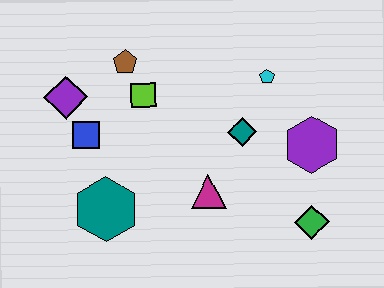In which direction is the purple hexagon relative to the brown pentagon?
The purple hexagon is to the right of the brown pentagon.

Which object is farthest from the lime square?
The green diamond is farthest from the lime square.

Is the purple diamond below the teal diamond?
No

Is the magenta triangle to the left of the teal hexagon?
No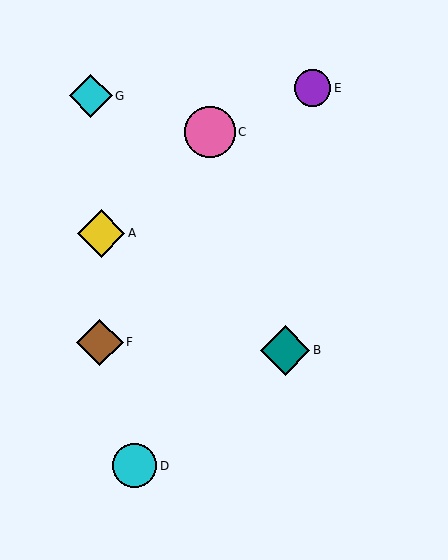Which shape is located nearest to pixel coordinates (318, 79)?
The purple circle (labeled E) at (312, 88) is nearest to that location.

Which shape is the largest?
The pink circle (labeled C) is the largest.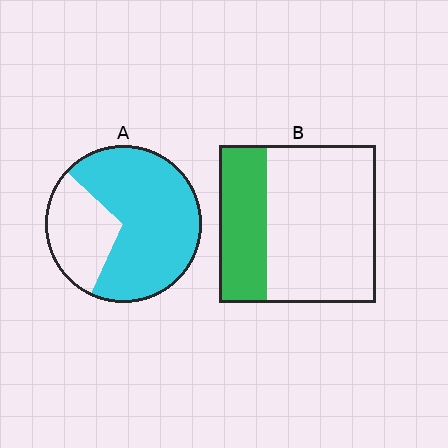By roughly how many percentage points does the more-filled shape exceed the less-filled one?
By roughly 40 percentage points (A over B).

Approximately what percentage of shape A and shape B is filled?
A is approximately 70% and B is approximately 30%.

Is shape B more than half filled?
No.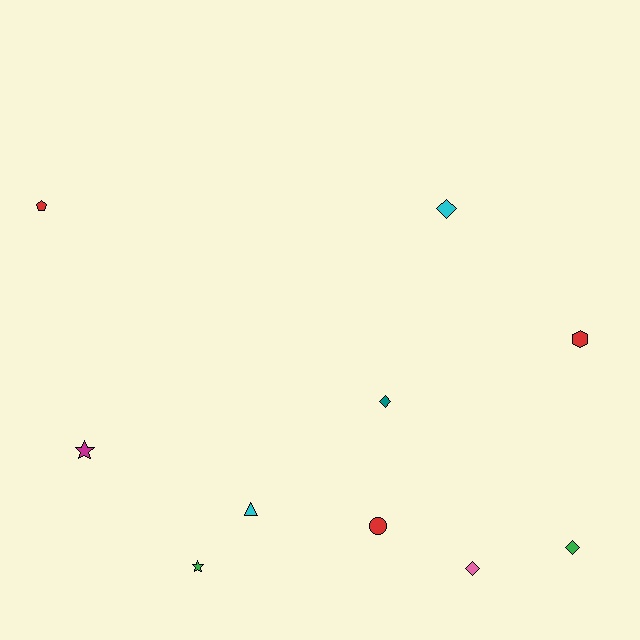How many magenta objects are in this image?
There is 1 magenta object.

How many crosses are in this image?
There are no crosses.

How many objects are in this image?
There are 10 objects.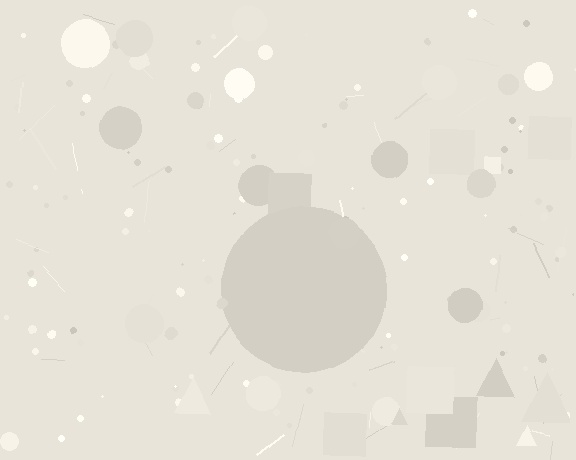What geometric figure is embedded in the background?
A circle is embedded in the background.